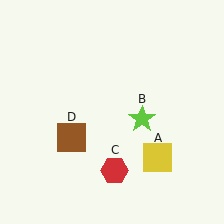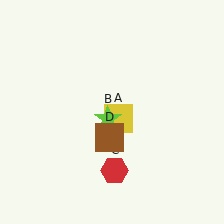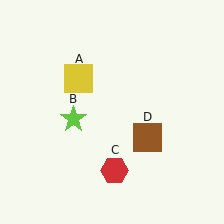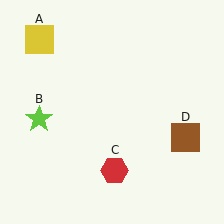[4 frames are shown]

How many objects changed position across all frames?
3 objects changed position: yellow square (object A), lime star (object B), brown square (object D).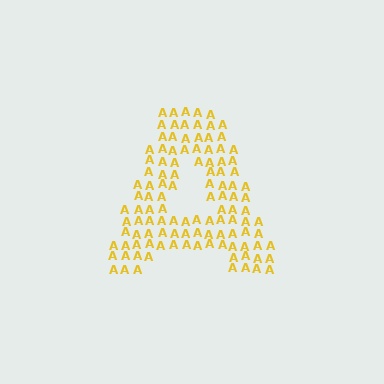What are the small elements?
The small elements are letter A's.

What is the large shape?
The large shape is the letter A.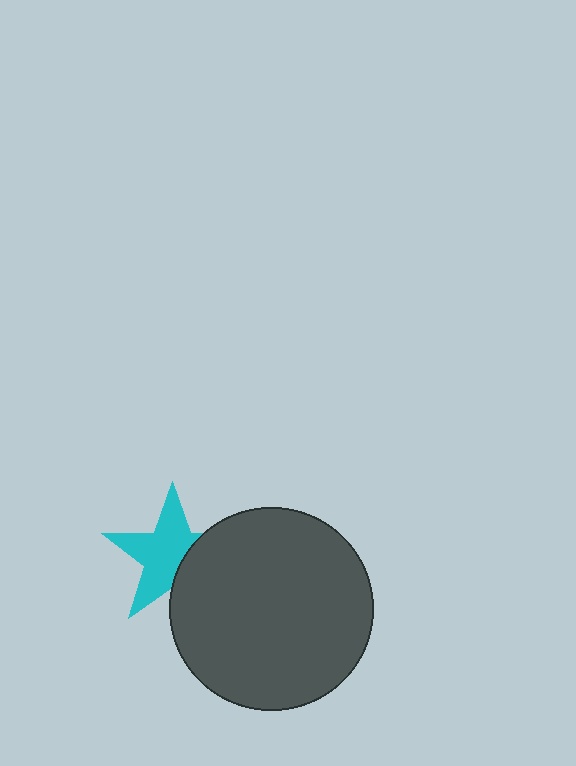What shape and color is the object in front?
The object in front is a dark gray circle.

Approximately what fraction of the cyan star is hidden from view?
Roughly 35% of the cyan star is hidden behind the dark gray circle.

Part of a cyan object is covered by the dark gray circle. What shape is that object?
It is a star.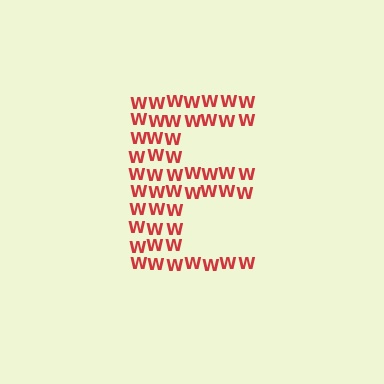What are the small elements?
The small elements are letter W's.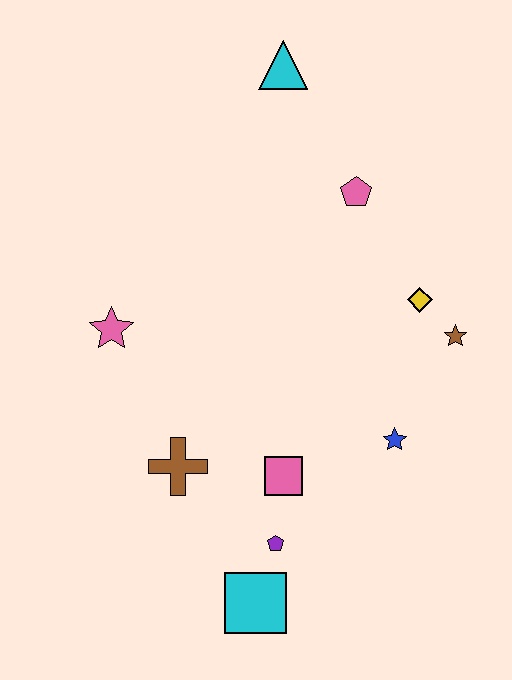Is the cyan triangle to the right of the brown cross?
Yes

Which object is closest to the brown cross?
The pink square is closest to the brown cross.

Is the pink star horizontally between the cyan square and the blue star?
No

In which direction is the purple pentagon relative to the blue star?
The purple pentagon is to the left of the blue star.